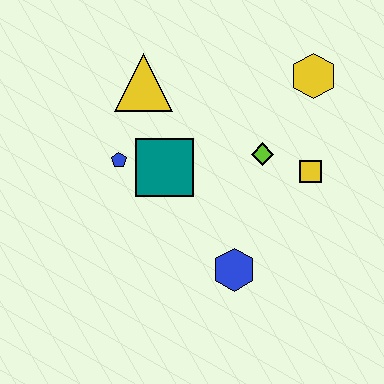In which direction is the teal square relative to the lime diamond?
The teal square is to the left of the lime diamond.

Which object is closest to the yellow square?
The lime diamond is closest to the yellow square.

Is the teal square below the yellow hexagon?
Yes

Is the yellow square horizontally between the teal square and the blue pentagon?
No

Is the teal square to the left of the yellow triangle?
No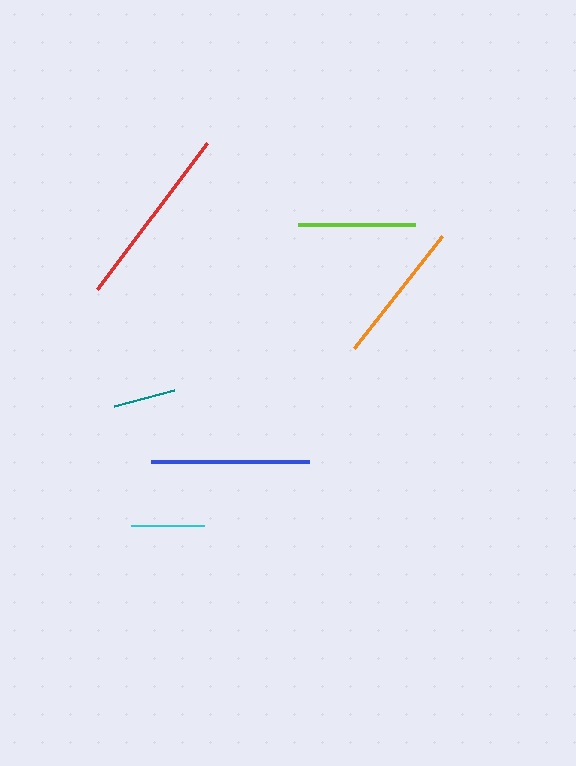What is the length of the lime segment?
The lime segment is approximately 117 pixels long.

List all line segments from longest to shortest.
From longest to shortest: red, blue, orange, lime, cyan, teal.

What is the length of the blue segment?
The blue segment is approximately 158 pixels long.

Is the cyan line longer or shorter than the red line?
The red line is longer than the cyan line.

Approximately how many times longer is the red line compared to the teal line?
The red line is approximately 2.9 times the length of the teal line.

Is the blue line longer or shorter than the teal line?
The blue line is longer than the teal line.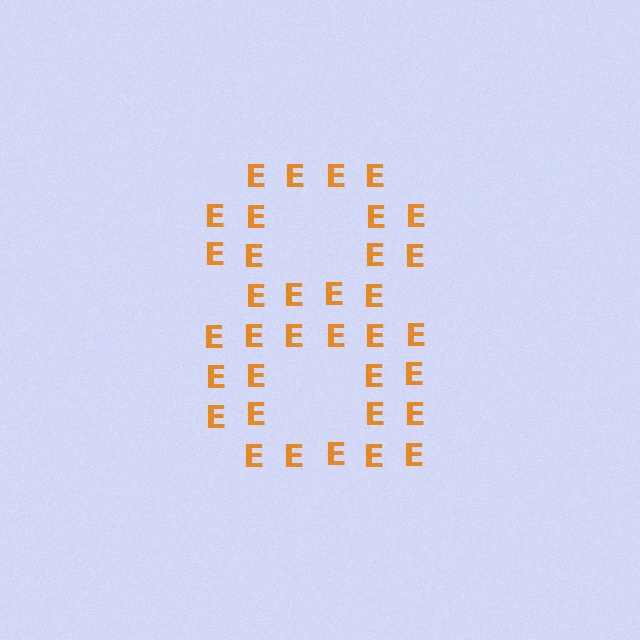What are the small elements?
The small elements are letter E's.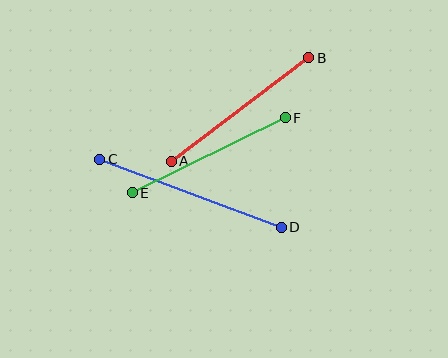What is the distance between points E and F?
The distance is approximately 170 pixels.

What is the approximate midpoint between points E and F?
The midpoint is at approximately (209, 155) pixels.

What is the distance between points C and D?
The distance is approximately 194 pixels.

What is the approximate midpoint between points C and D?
The midpoint is at approximately (191, 193) pixels.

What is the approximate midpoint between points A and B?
The midpoint is at approximately (240, 109) pixels.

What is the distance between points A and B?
The distance is approximately 172 pixels.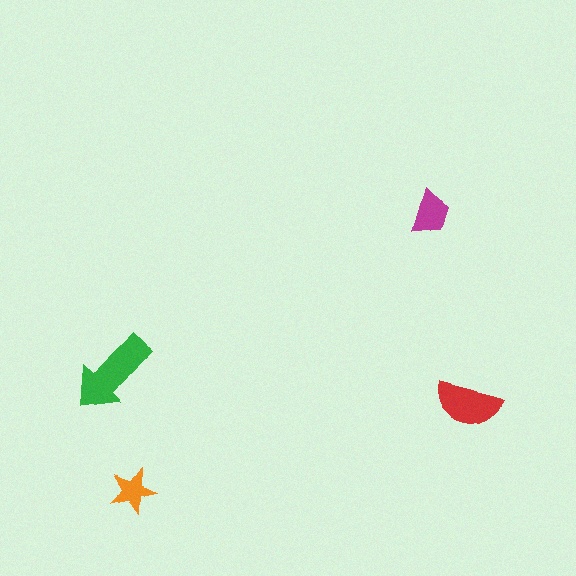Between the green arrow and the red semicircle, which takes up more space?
The green arrow.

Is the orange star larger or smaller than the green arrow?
Smaller.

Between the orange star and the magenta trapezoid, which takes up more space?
The magenta trapezoid.